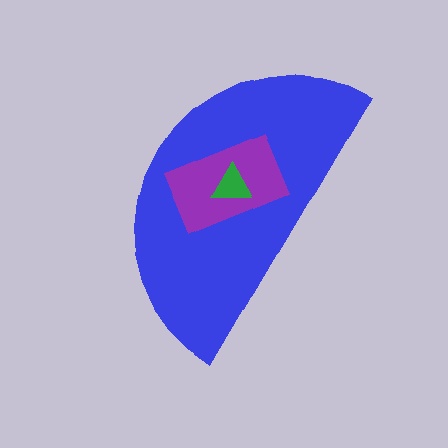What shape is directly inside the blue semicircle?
The purple rectangle.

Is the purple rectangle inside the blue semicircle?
Yes.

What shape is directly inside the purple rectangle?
The green triangle.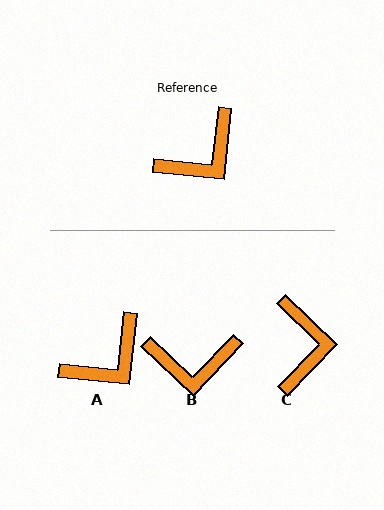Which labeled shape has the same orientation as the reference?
A.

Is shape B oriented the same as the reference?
No, it is off by about 37 degrees.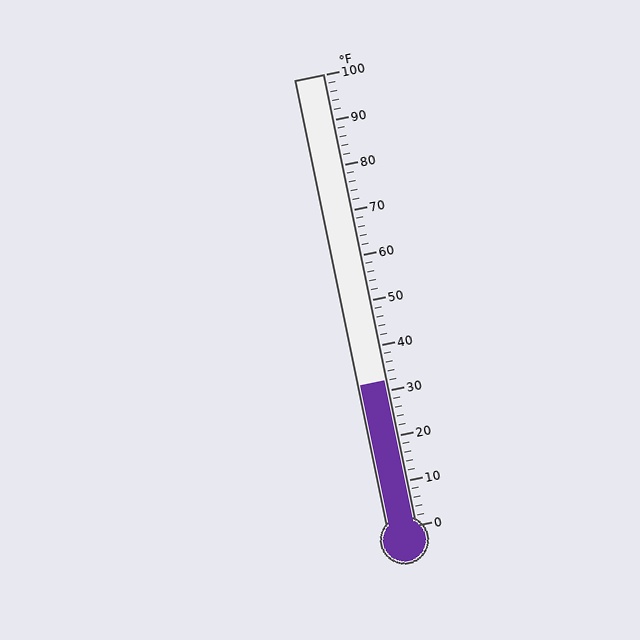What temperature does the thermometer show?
The thermometer shows approximately 32°F.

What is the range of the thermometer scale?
The thermometer scale ranges from 0°F to 100°F.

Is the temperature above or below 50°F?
The temperature is below 50°F.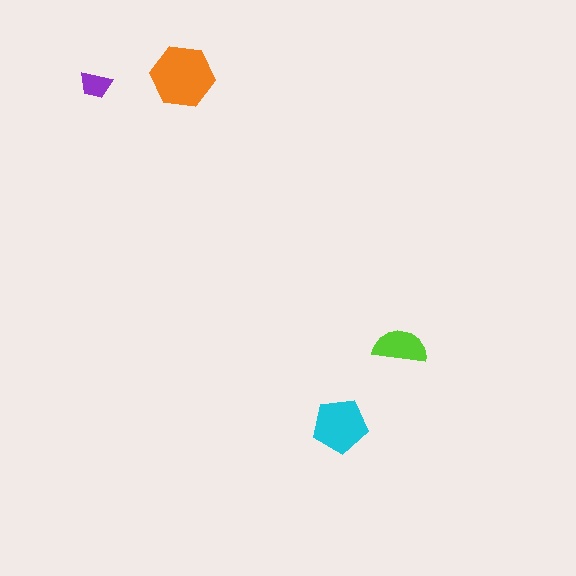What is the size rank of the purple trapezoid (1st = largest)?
4th.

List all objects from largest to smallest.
The orange hexagon, the cyan pentagon, the lime semicircle, the purple trapezoid.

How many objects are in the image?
There are 4 objects in the image.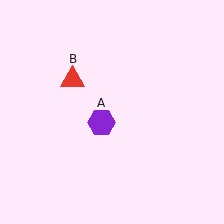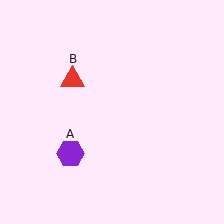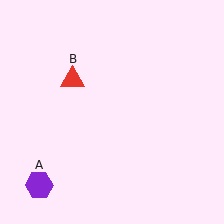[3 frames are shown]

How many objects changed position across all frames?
1 object changed position: purple hexagon (object A).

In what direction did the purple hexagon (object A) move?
The purple hexagon (object A) moved down and to the left.